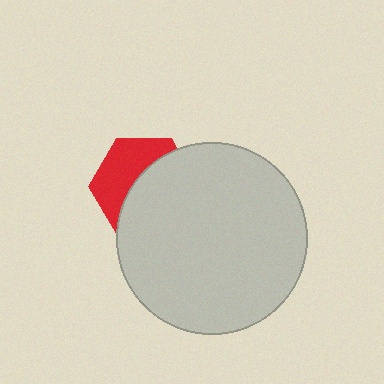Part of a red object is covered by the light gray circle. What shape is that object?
It is a hexagon.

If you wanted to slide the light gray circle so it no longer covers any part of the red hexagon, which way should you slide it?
Slide it toward the lower-right — that is the most direct way to separate the two shapes.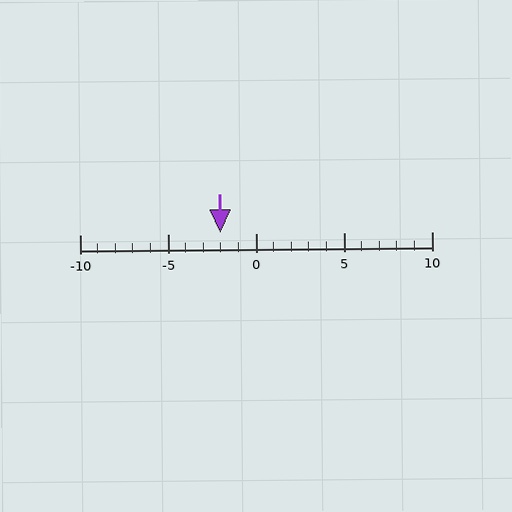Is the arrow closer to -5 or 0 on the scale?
The arrow is closer to 0.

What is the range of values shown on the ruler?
The ruler shows values from -10 to 10.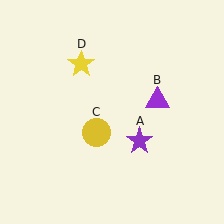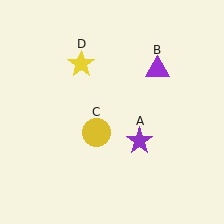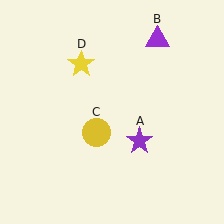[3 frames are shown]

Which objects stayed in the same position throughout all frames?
Purple star (object A) and yellow circle (object C) and yellow star (object D) remained stationary.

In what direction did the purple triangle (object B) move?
The purple triangle (object B) moved up.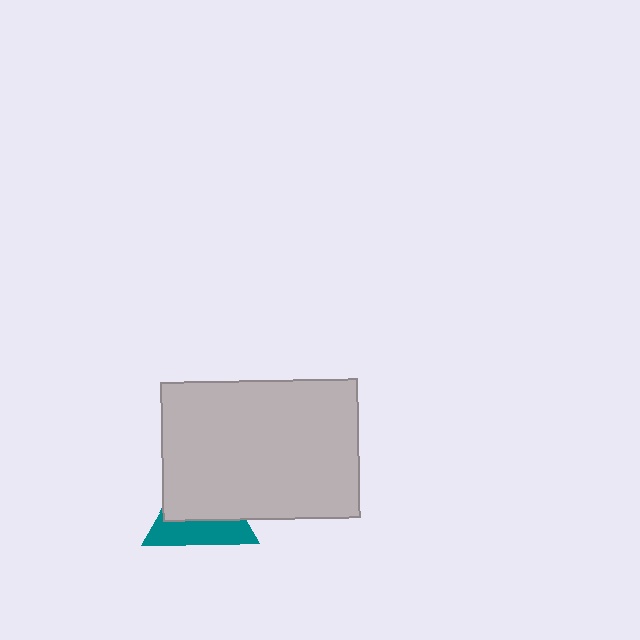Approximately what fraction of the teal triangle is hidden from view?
Roughly 58% of the teal triangle is hidden behind the light gray rectangle.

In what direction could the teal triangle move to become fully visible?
The teal triangle could move down. That would shift it out from behind the light gray rectangle entirely.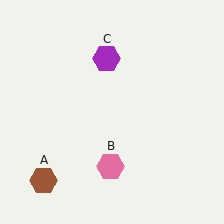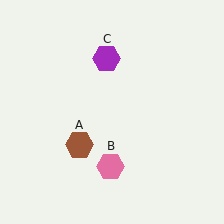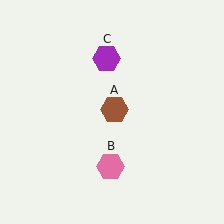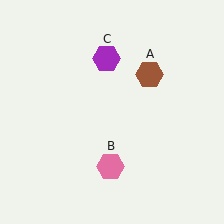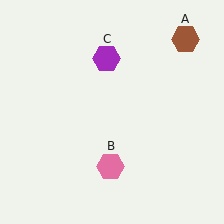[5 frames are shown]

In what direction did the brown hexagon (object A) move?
The brown hexagon (object A) moved up and to the right.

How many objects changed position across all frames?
1 object changed position: brown hexagon (object A).